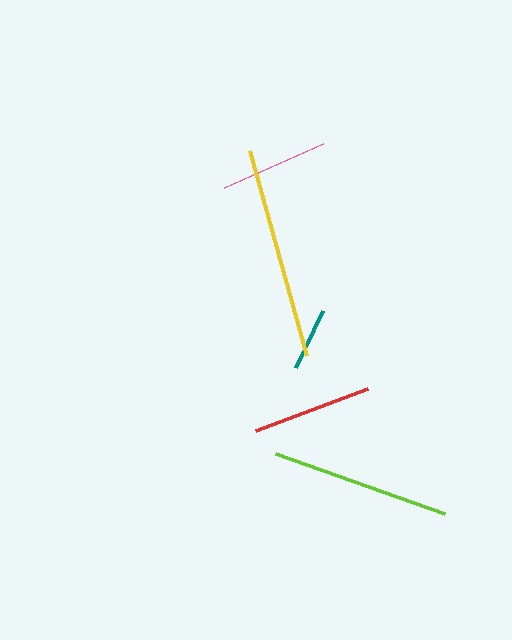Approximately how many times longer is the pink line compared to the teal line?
The pink line is approximately 1.7 times the length of the teal line.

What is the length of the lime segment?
The lime segment is approximately 179 pixels long.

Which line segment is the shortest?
The teal line is the shortest at approximately 63 pixels.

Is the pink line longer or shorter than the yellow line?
The yellow line is longer than the pink line.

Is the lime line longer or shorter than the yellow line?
The yellow line is longer than the lime line.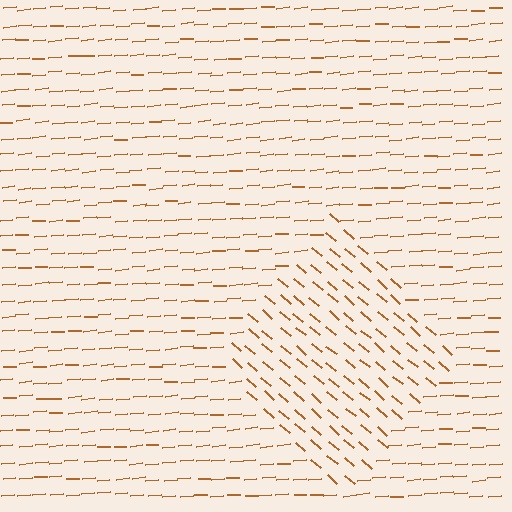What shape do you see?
I see a diamond.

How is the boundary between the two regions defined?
The boundary is defined purely by a change in line orientation (approximately 45 degrees difference). All lines are the same color and thickness.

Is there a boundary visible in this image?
Yes, there is a texture boundary formed by a change in line orientation.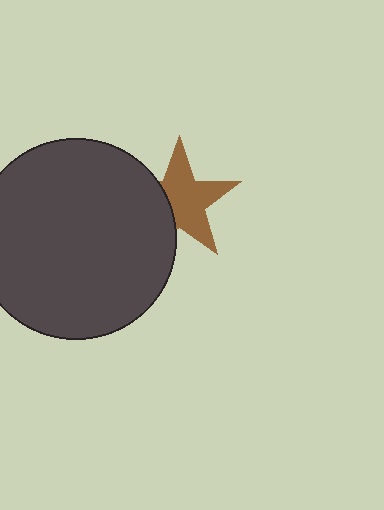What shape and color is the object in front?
The object in front is a dark gray circle.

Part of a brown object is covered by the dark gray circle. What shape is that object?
It is a star.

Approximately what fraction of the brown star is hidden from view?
Roughly 34% of the brown star is hidden behind the dark gray circle.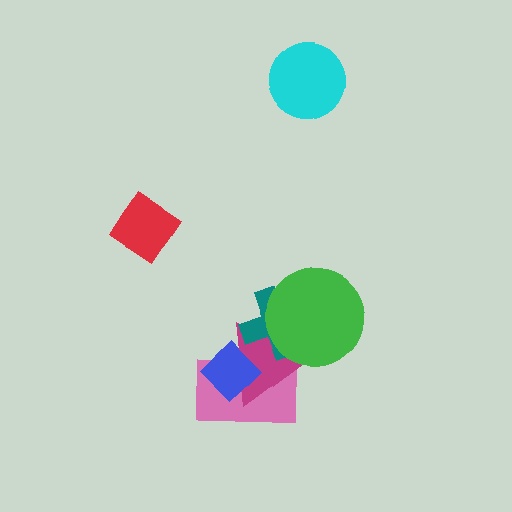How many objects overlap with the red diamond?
0 objects overlap with the red diamond.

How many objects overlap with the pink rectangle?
3 objects overlap with the pink rectangle.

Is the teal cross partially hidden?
Yes, it is partially covered by another shape.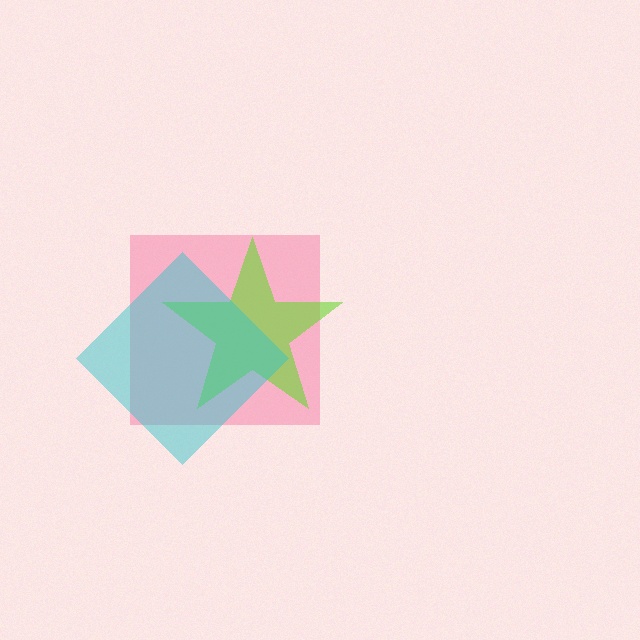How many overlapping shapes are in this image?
There are 3 overlapping shapes in the image.